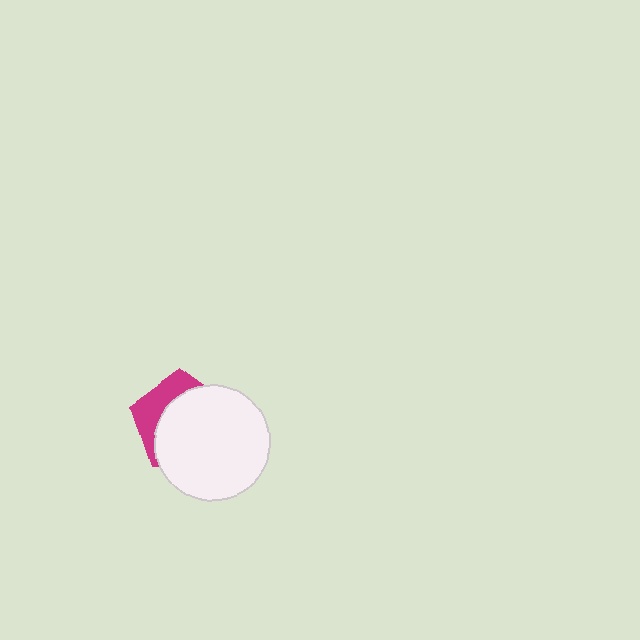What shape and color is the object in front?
The object in front is a white circle.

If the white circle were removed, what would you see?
You would see the complete magenta pentagon.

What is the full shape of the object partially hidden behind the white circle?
The partially hidden object is a magenta pentagon.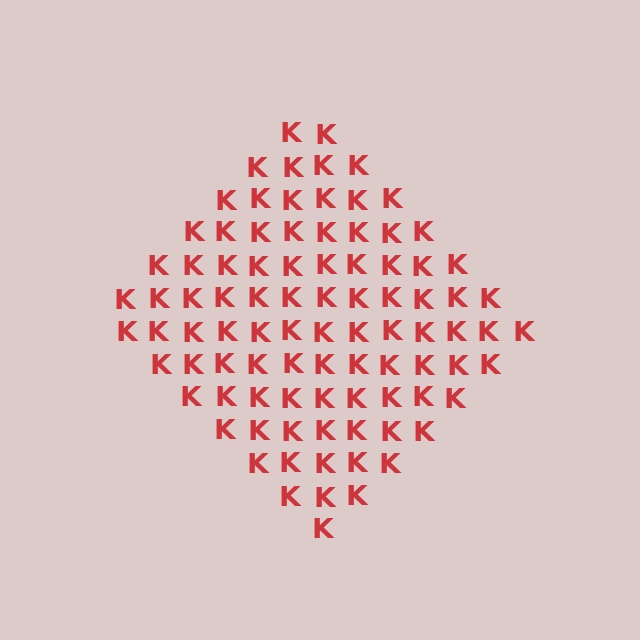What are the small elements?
The small elements are letter K's.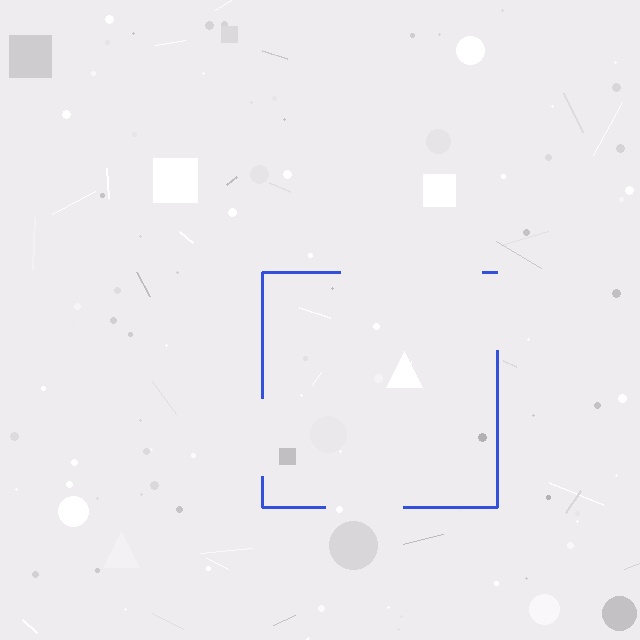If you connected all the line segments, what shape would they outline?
They would outline a square.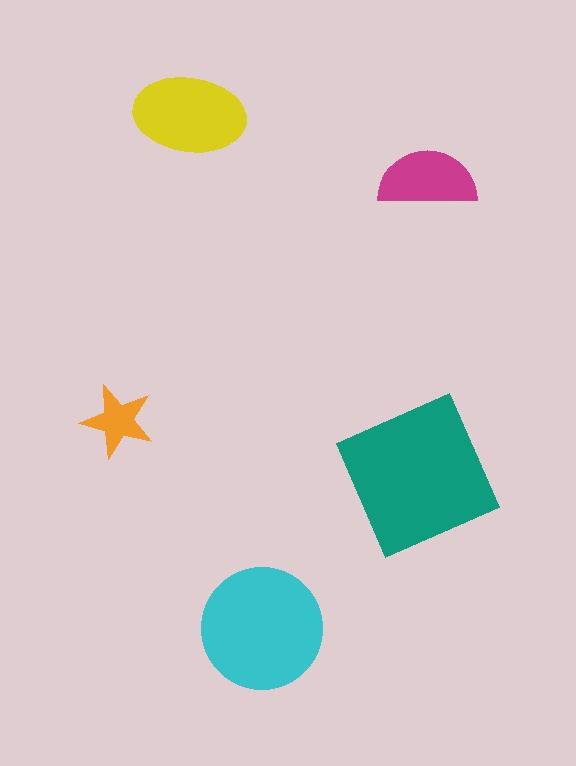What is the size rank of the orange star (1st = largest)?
5th.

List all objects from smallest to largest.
The orange star, the magenta semicircle, the yellow ellipse, the cyan circle, the teal square.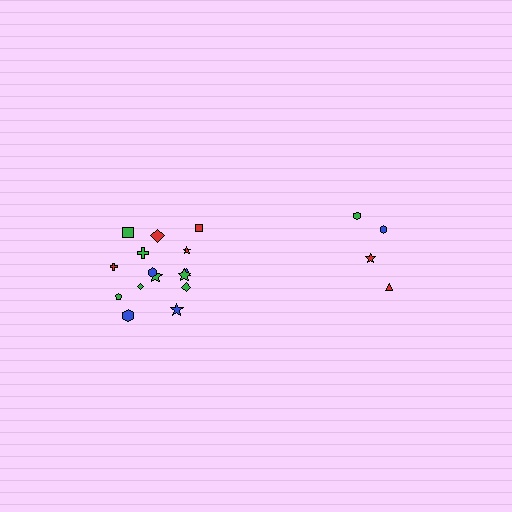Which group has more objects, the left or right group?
The left group.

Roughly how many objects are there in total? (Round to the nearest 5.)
Roughly 20 objects in total.